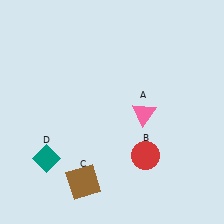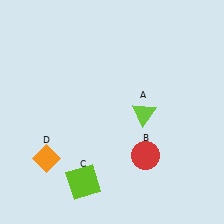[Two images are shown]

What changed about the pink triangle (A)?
In Image 1, A is pink. In Image 2, it changed to lime.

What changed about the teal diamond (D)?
In Image 1, D is teal. In Image 2, it changed to orange.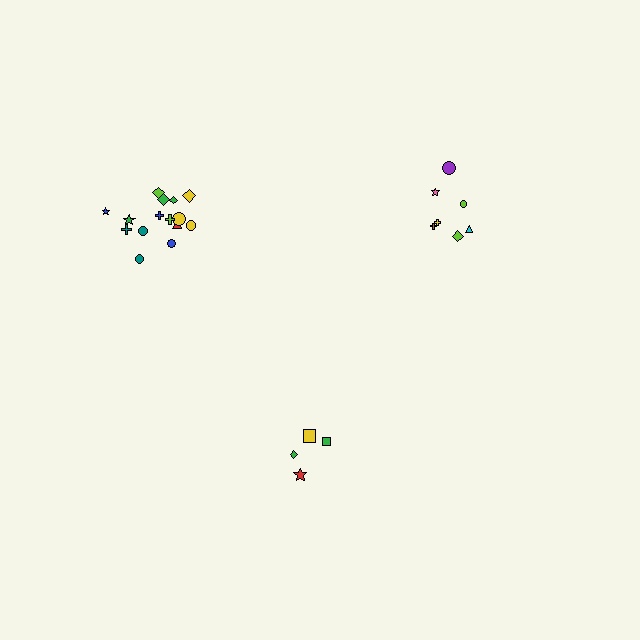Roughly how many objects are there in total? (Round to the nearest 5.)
Roughly 25 objects in total.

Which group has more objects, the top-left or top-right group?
The top-left group.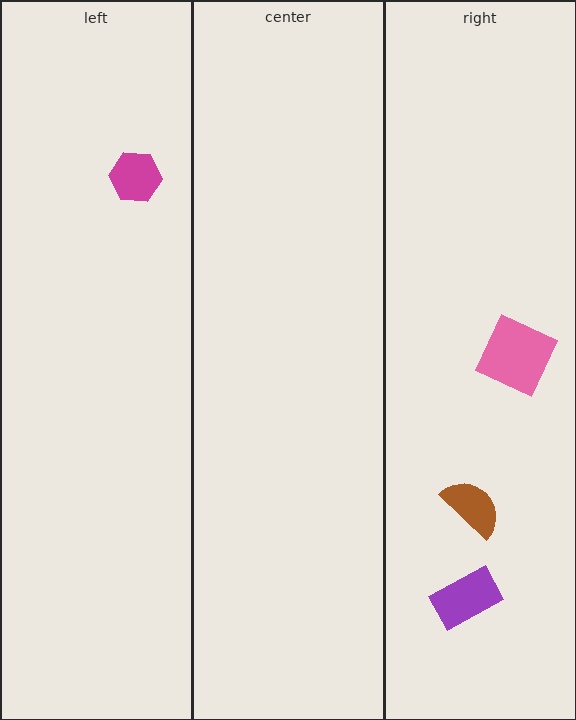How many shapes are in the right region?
3.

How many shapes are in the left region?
1.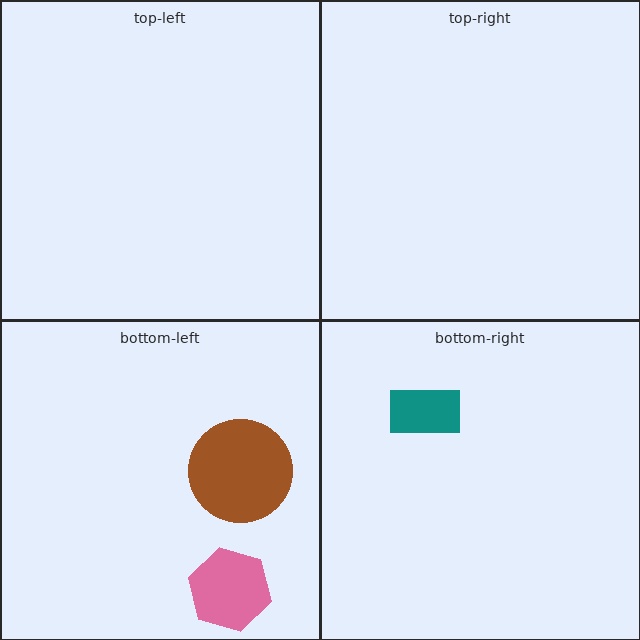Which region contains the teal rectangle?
The bottom-right region.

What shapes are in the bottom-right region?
The teal rectangle.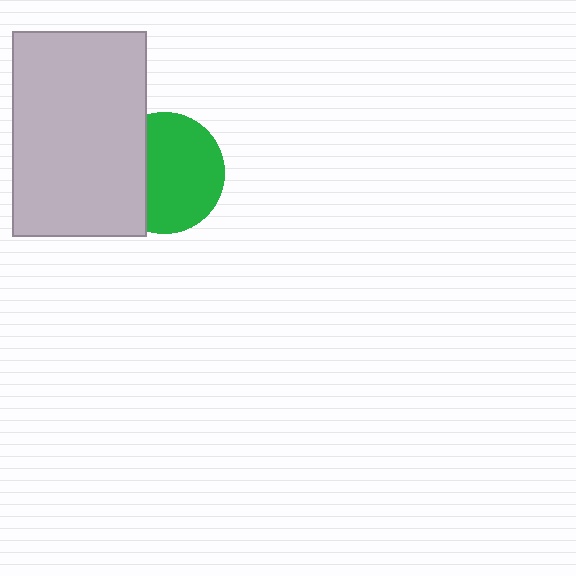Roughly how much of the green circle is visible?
Most of it is visible (roughly 68%).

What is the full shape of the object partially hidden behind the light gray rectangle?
The partially hidden object is a green circle.